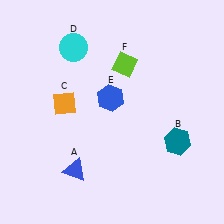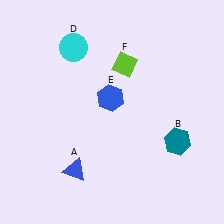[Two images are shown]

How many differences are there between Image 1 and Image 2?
There is 1 difference between the two images.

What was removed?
The orange diamond (C) was removed in Image 2.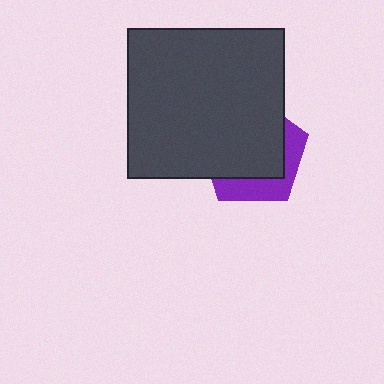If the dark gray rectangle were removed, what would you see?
You would see the complete purple pentagon.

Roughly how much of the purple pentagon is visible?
A small part of it is visible (roughly 31%).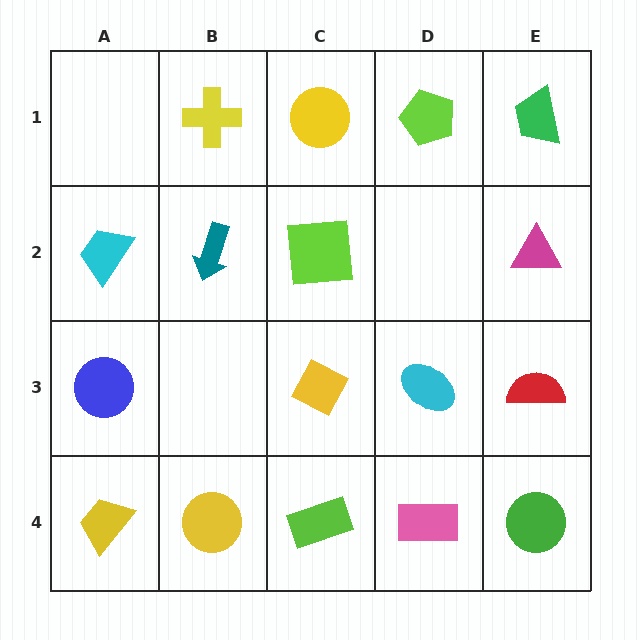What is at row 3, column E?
A red semicircle.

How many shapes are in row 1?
4 shapes.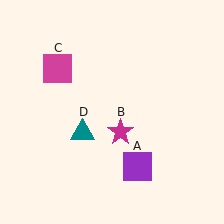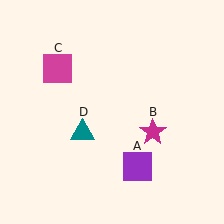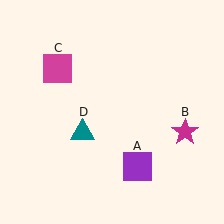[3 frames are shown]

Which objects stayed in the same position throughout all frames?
Purple square (object A) and magenta square (object C) and teal triangle (object D) remained stationary.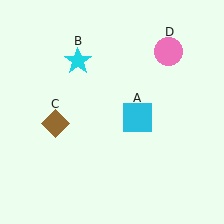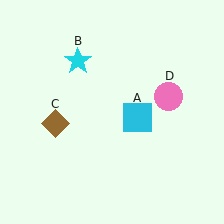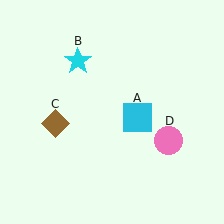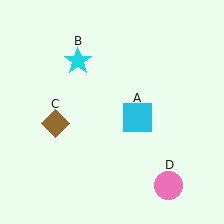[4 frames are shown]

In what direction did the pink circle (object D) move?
The pink circle (object D) moved down.